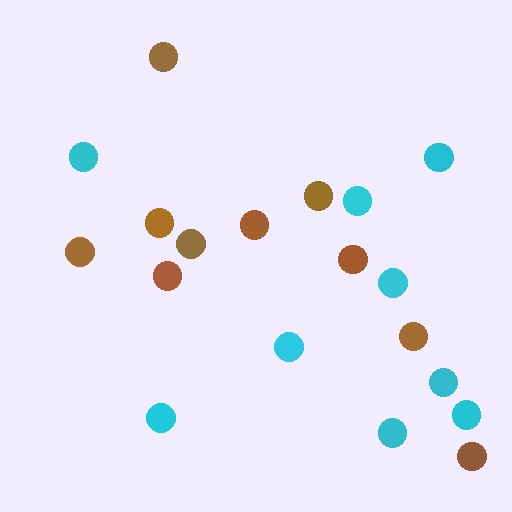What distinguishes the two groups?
There are 2 groups: one group of cyan circles (9) and one group of brown circles (10).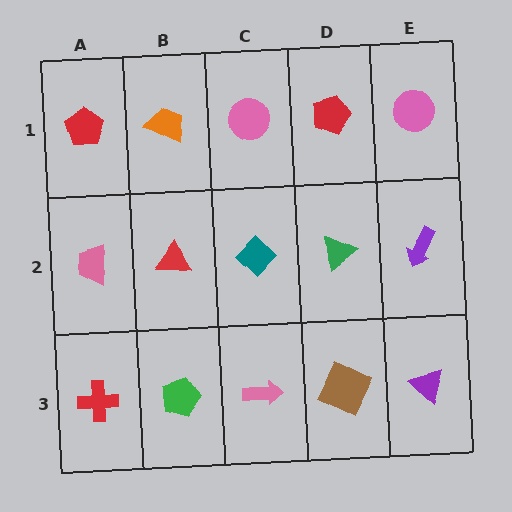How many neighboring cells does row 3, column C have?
3.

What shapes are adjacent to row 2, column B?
An orange trapezoid (row 1, column B), a green pentagon (row 3, column B), a pink trapezoid (row 2, column A), a teal diamond (row 2, column C).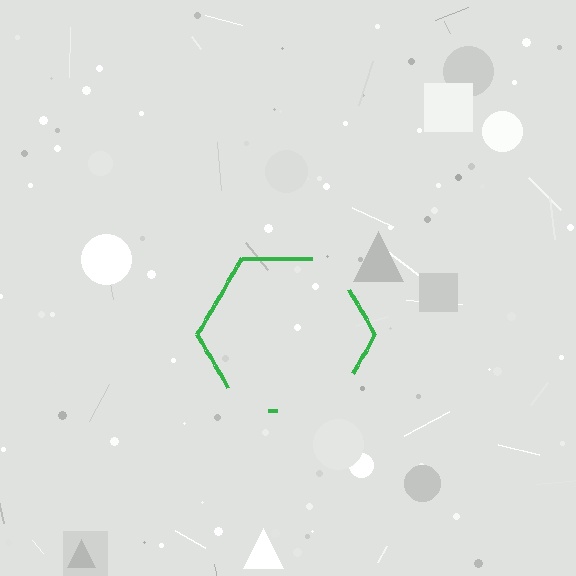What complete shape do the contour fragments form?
The contour fragments form a hexagon.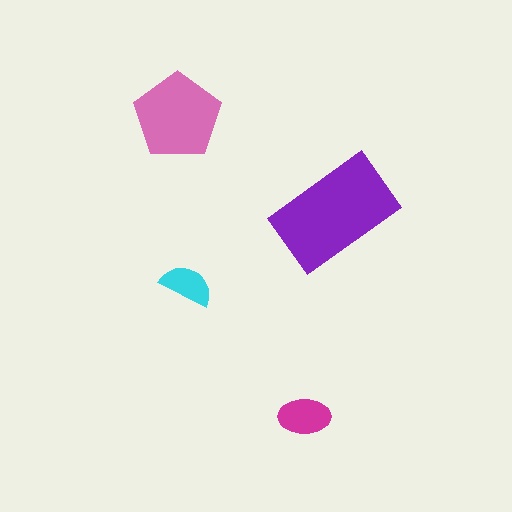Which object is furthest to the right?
The purple rectangle is rightmost.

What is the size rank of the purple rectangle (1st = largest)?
1st.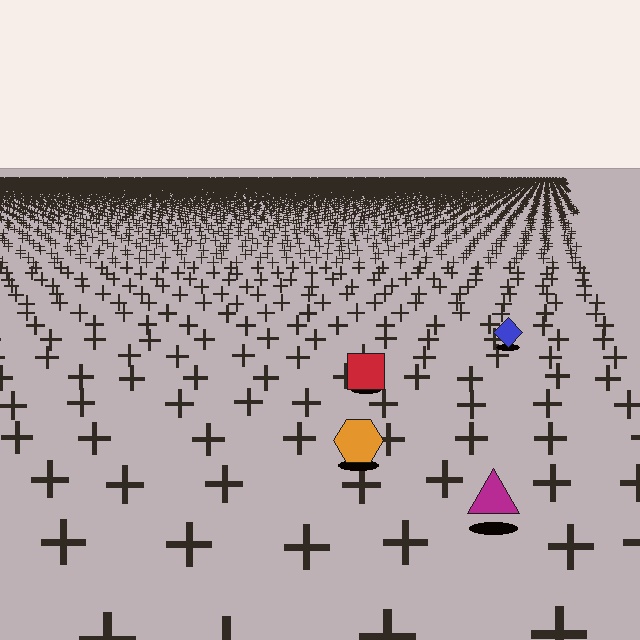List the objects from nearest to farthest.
From nearest to farthest: the magenta triangle, the orange hexagon, the red square, the blue diamond.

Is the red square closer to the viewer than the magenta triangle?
No. The magenta triangle is closer — you can tell from the texture gradient: the ground texture is coarser near it.